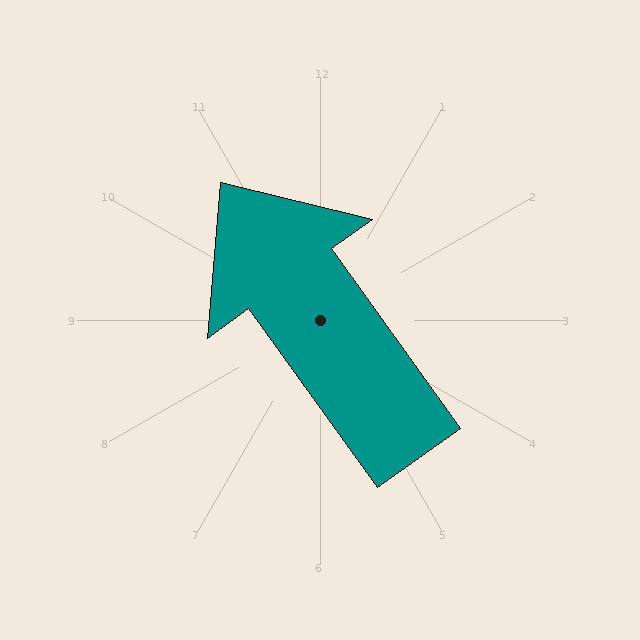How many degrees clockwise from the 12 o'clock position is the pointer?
Approximately 324 degrees.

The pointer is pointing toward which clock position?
Roughly 11 o'clock.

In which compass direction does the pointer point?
Northwest.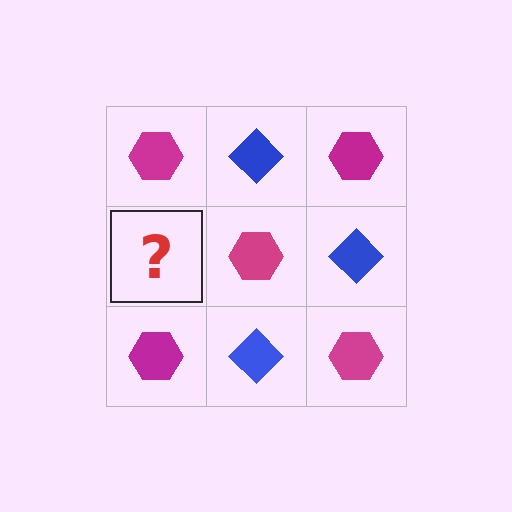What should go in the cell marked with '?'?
The missing cell should contain a blue diamond.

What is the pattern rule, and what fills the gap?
The rule is that it alternates magenta hexagon and blue diamond in a checkerboard pattern. The gap should be filled with a blue diamond.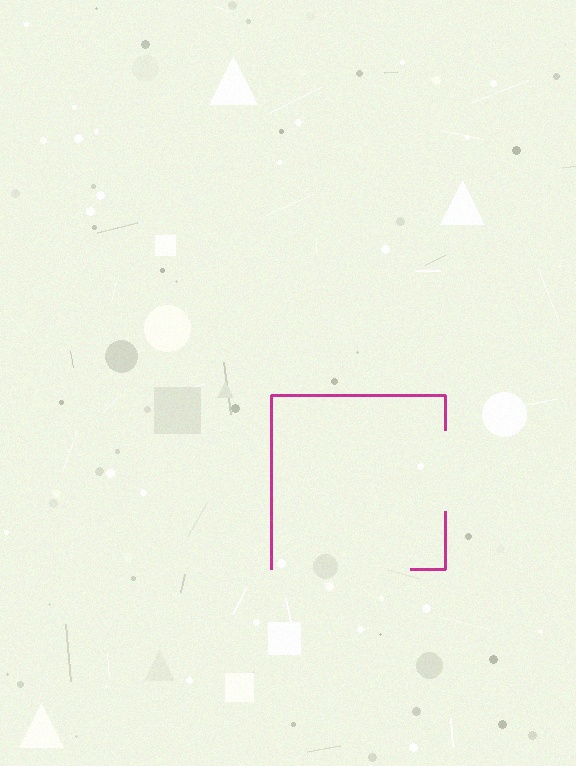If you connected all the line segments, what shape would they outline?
They would outline a square.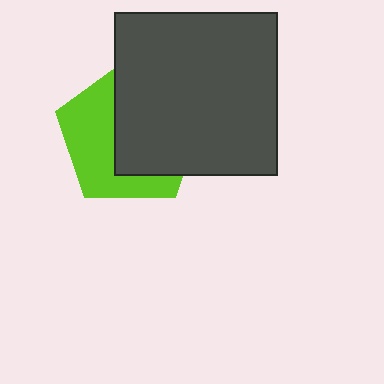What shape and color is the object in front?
The object in front is a dark gray square.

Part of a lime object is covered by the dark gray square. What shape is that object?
It is a pentagon.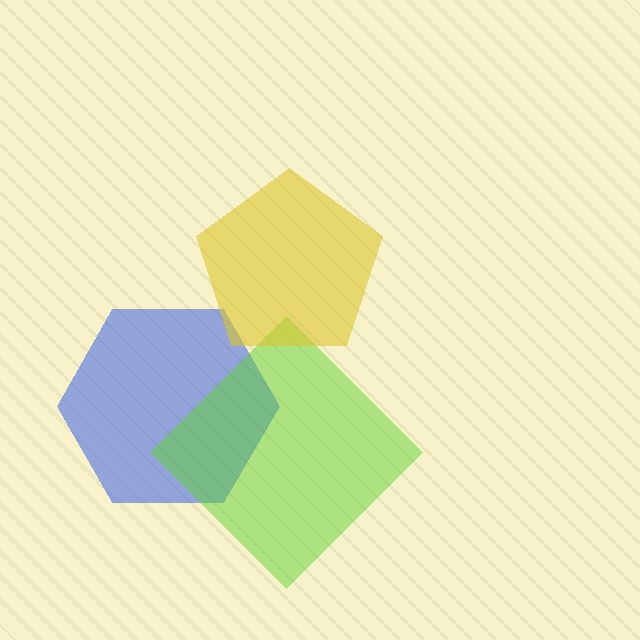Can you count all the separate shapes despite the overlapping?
Yes, there are 3 separate shapes.